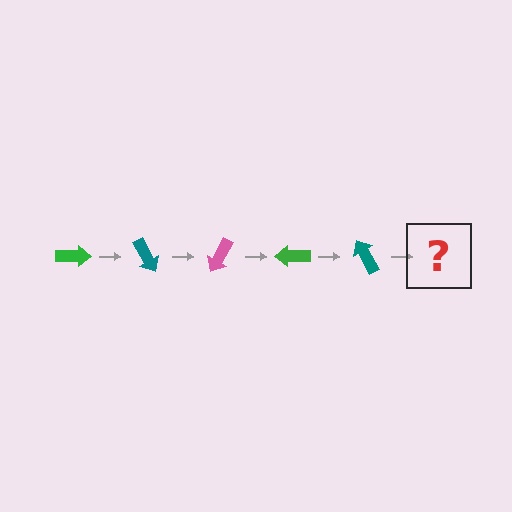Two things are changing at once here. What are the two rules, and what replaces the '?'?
The two rules are that it rotates 60 degrees each step and the color cycles through green, teal, and pink. The '?' should be a pink arrow, rotated 300 degrees from the start.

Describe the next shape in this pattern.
It should be a pink arrow, rotated 300 degrees from the start.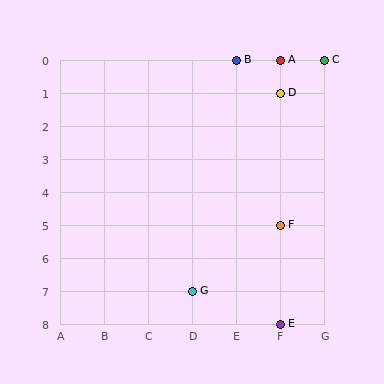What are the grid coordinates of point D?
Point D is at grid coordinates (F, 1).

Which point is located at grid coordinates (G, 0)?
Point C is at (G, 0).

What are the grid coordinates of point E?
Point E is at grid coordinates (F, 8).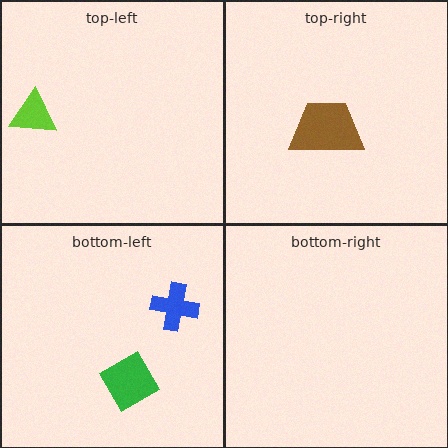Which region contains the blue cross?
The bottom-left region.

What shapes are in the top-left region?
The lime triangle.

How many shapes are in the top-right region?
1.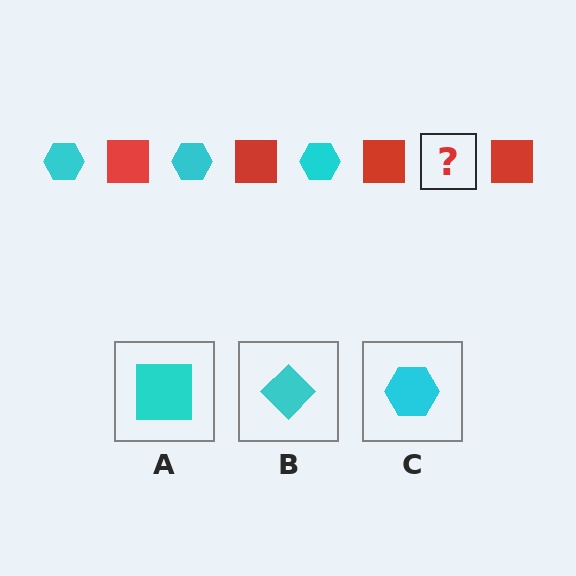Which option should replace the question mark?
Option C.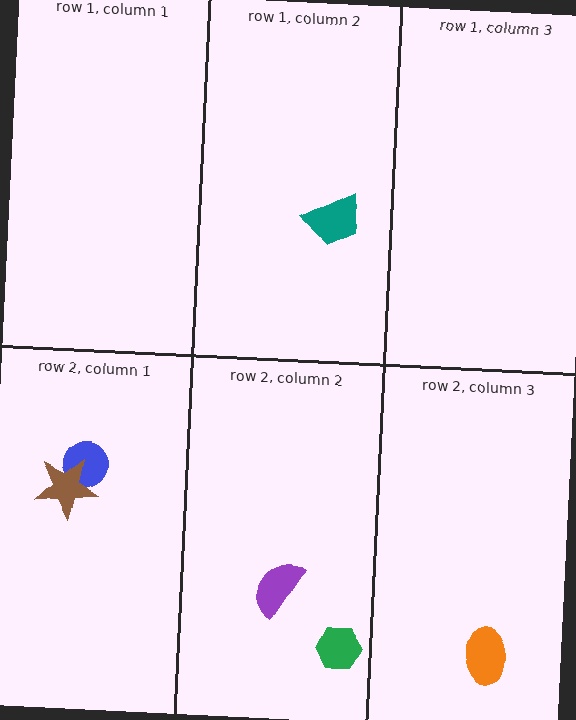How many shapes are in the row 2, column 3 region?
1.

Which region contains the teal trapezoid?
The row 1, column 2 region.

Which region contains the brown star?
The row 2, column 1 region.